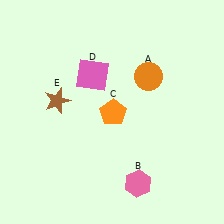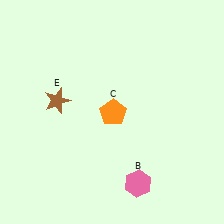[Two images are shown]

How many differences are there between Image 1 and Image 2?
There are 2 differences between the two images.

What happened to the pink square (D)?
The pink square (D) was removed in Image 2. It was in the top-left area of Image 1.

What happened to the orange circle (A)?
The orange circle (A) was removed in Image 2. It was in the top-right area of Image 1.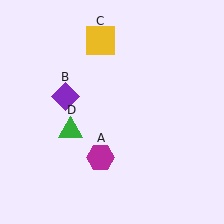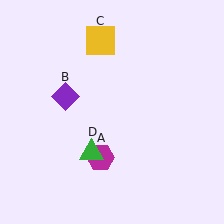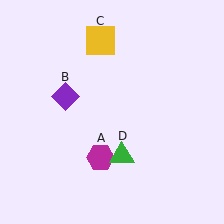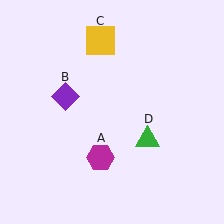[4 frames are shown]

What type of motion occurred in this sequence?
The green triangle (object D) rotated counterclockwise around the center of the scene.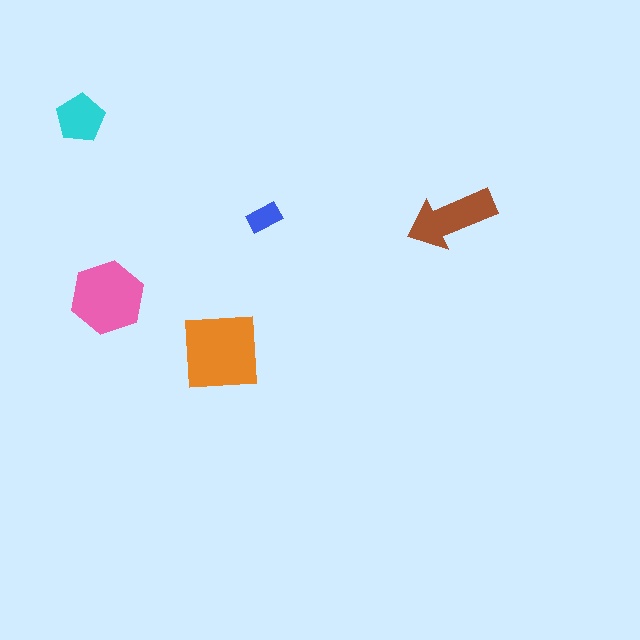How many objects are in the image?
There are 5 objects in the image.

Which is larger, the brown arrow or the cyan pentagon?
The brown arrow.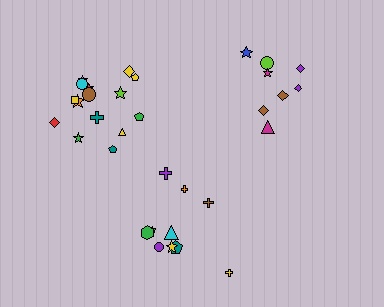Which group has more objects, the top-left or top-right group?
The top-left group.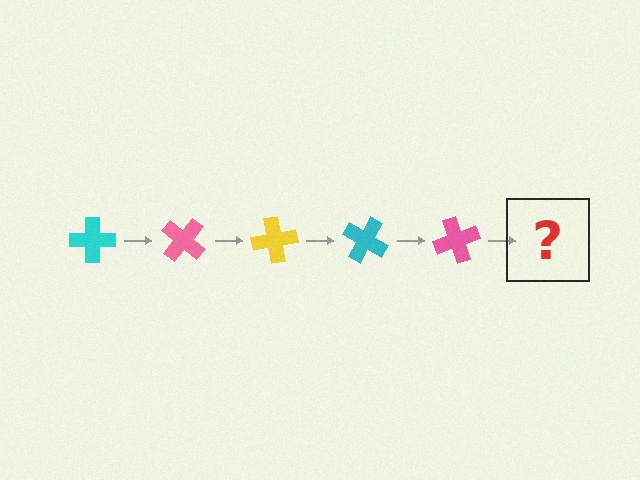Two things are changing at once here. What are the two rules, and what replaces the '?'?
The two rules are that it rotates 40 degrees each step and the color cycles through cyan, pink, and yellow. The '?' should be a yellow cross, rotated 200 degrees from the start.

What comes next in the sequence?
The next element should be a yellow cross, rotated 200 degrees from the start.